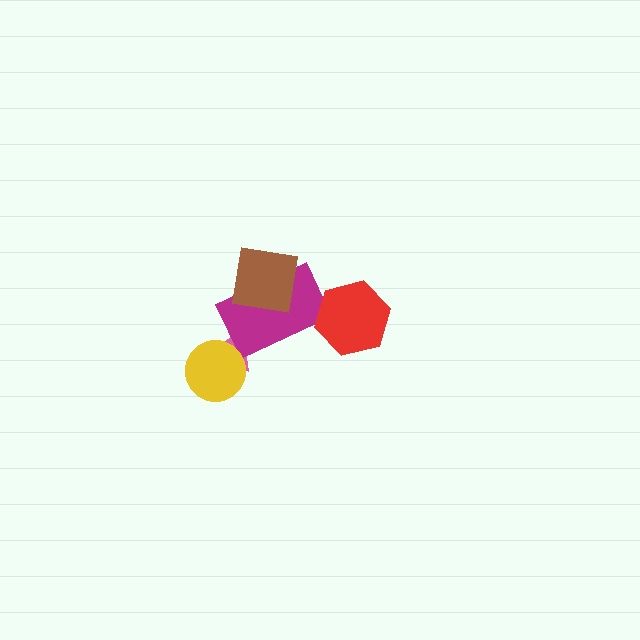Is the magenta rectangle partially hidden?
Yes, it is partially covered by another shape.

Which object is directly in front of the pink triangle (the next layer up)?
The magenta rectangle is directly in front of the pink triangle.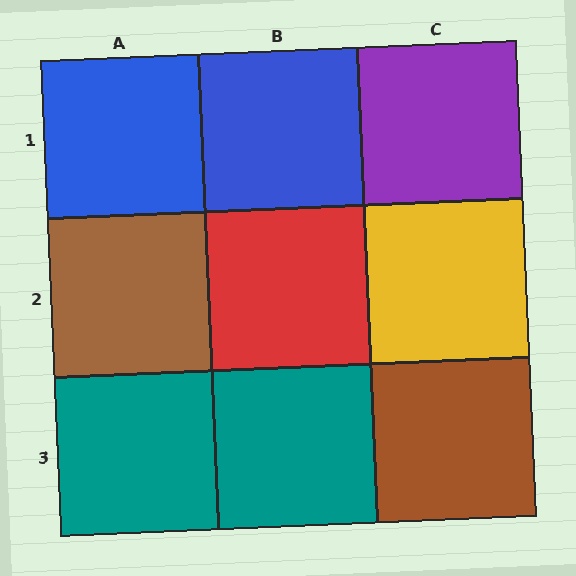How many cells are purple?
1 cell is purple.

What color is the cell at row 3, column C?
Brown.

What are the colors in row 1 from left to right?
Blue, blue, purple.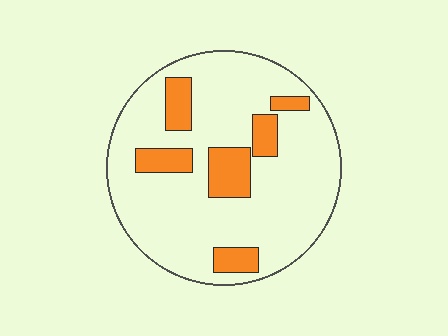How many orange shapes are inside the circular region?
6.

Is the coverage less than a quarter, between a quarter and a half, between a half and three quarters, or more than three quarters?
Less than a quarter.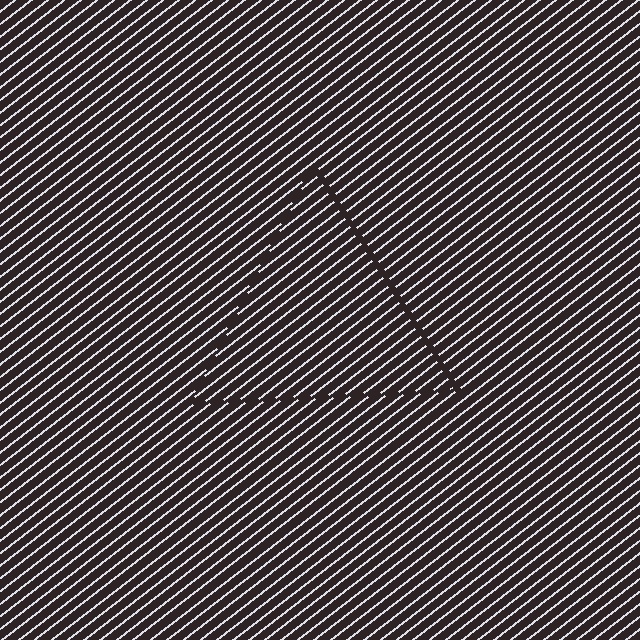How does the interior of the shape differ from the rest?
The interior of the shape contains the same grating, shifted by half a period — the contour is defined by the phase discontinuity where line-ends from the inner and outer gratings abut.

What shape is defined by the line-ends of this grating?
An illusory triangle. The interior of the shape contains the same grating, shifted by half a period — the contour is defined by the phase discontinuity where line-ends from the inner and outer gratings abut.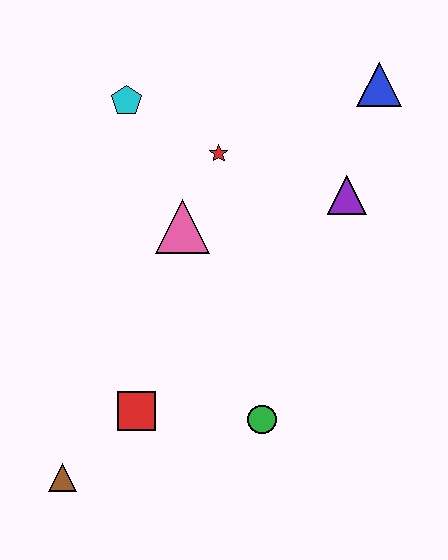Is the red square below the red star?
Yes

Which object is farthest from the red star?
The brown triangle is farthest from the red star.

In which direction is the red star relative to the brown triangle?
The red star is above the brown triangle.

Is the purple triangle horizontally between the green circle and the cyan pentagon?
No